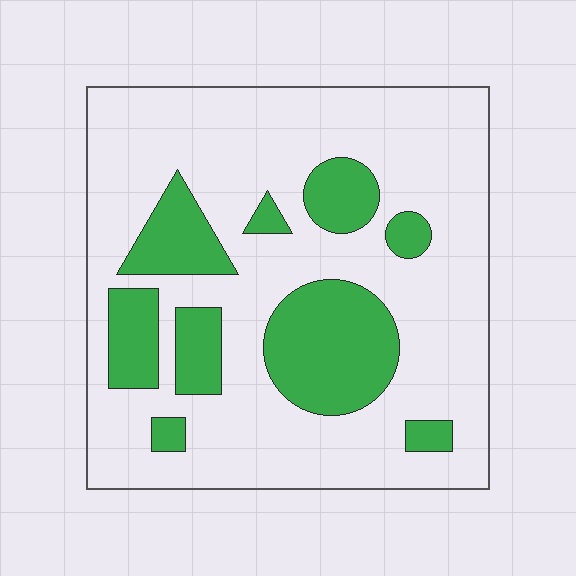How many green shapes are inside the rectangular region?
9.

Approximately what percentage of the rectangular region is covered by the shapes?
Approximately 25%.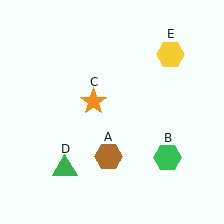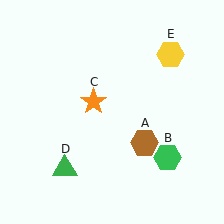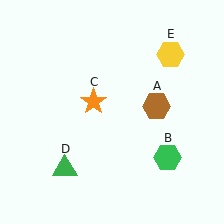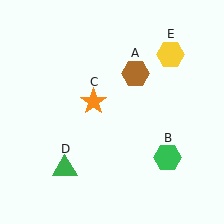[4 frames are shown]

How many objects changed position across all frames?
1 object changed position: brown hexagon (object A).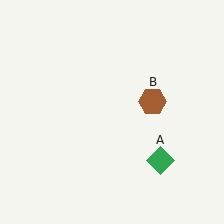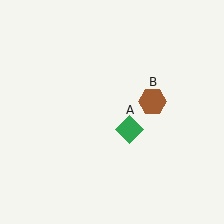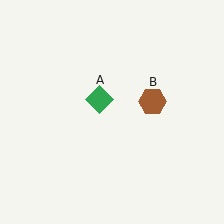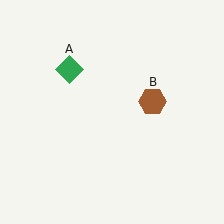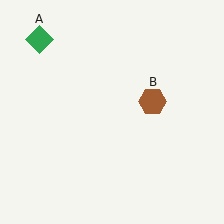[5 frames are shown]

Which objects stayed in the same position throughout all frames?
Brown hexagon (object B) remained stationary.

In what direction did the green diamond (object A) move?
The green diamond (object A) moved up and to the left.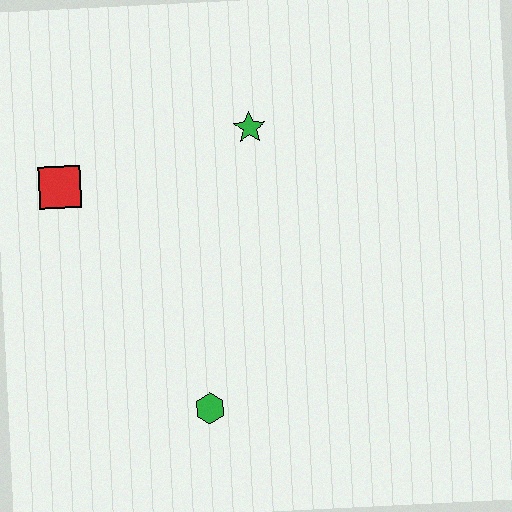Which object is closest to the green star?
The red square is closest to the green star.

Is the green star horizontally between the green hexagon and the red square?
No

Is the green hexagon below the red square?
Yes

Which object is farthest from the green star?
The green hexagon is farthest from the green star.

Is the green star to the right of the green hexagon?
Yes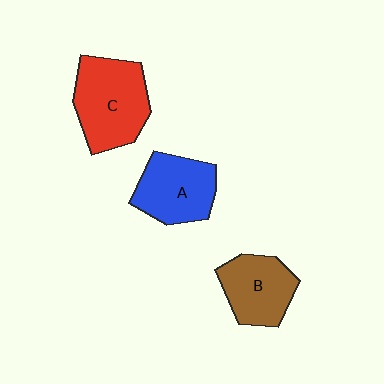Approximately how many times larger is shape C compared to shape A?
Approximately 1.2 times.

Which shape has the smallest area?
Shape B (brown).